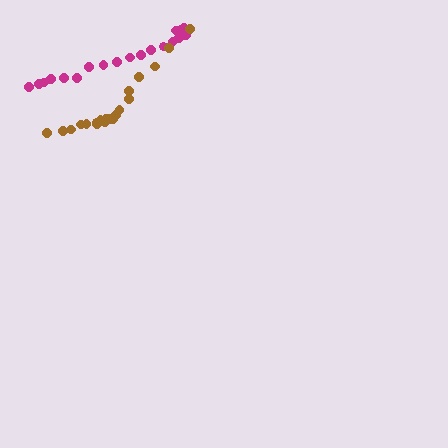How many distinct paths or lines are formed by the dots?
There are 2 distinct paths.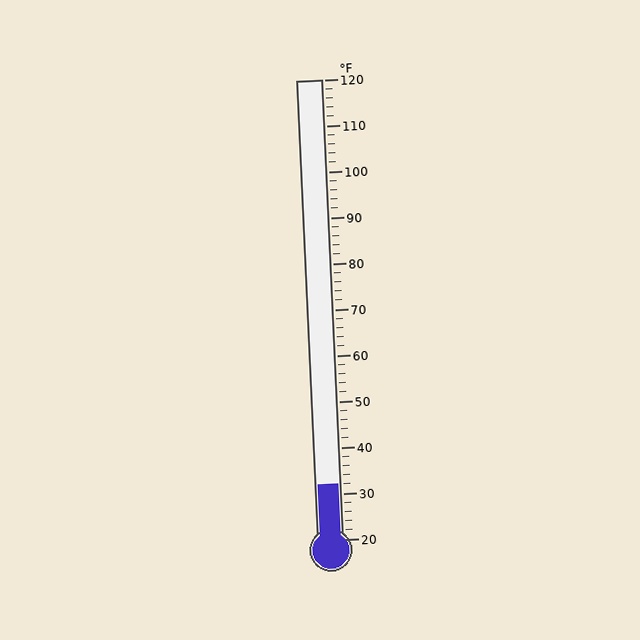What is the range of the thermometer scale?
The thermometer scale ranges from 20°F to 120°F.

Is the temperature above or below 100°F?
The temperature is below 100°F.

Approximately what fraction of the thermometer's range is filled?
The thermometer is filled to approximately 10% of its range.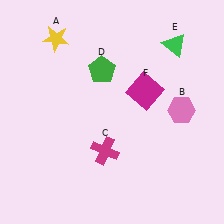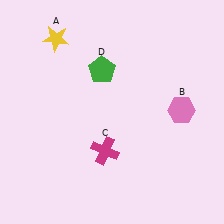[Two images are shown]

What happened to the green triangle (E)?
The green triangle (E) was removed in Image 2. It was in the top-right area of Image 1.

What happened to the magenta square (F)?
The magenta square (F) was removed in Image 2. It was in the top-right area of Image 1.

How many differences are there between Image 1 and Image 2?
There are 2 differences between the two images.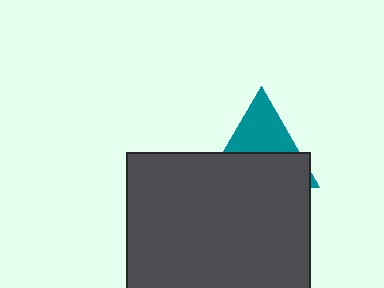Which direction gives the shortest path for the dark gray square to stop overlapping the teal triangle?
Moving down gives the shortest separation.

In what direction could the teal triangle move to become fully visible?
The teal triangle could move up. That would shift it out from behind the dark gray square entirely.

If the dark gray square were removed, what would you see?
You would see the complete teal triangle.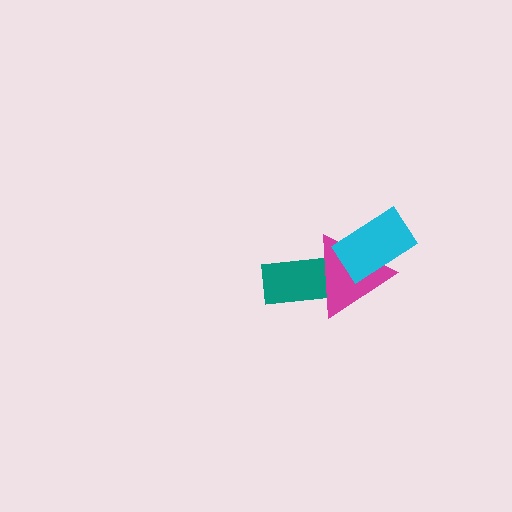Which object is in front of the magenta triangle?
The cyan rectangle is in front of the magenta triangle.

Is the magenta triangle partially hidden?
Yes, it is partially covered by another shape.